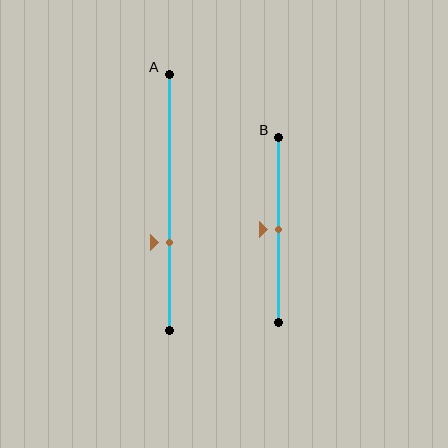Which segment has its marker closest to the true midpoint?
Segment B has its marker closest to the true midpoint.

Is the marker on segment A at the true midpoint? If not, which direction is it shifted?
No, the marker on segment A is shifted downward by about 16% of the segment length.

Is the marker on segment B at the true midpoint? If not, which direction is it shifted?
Yes, the marker on segment B is at the true midpoint.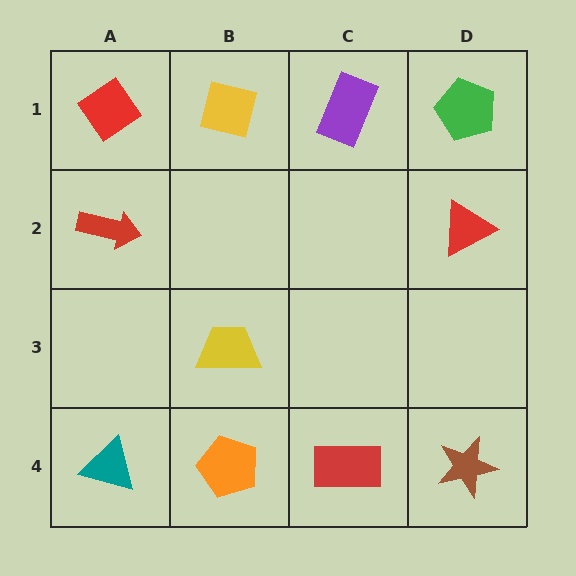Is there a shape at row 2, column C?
No, that cell is empty.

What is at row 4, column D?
A brown star.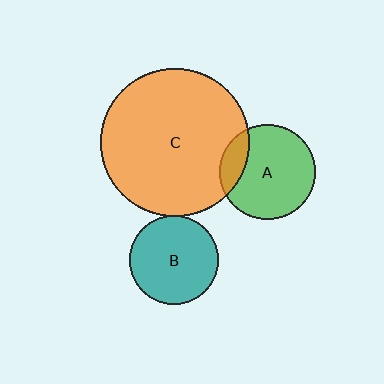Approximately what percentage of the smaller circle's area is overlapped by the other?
Approximately 15%.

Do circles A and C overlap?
Yes.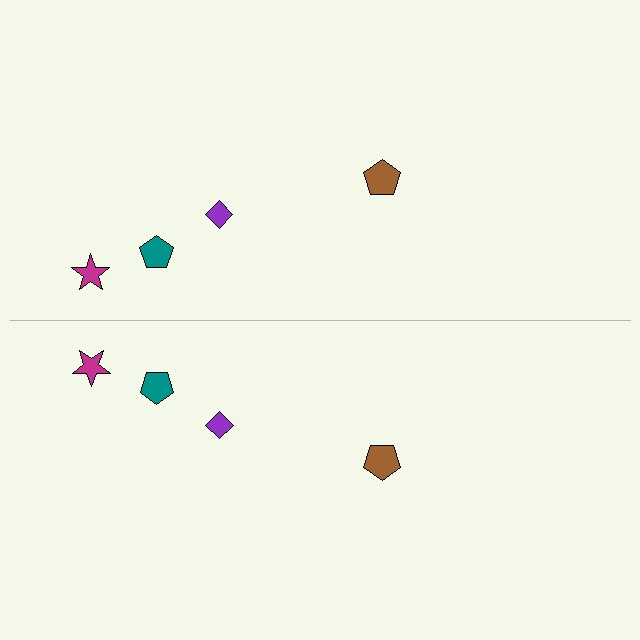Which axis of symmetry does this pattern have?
The pattern has a horizontal axis of symmetry running through the center of the image.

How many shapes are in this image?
There are 8 shapes in this image.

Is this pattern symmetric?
Yes, this pattern has bilateral (reflection) symmetry.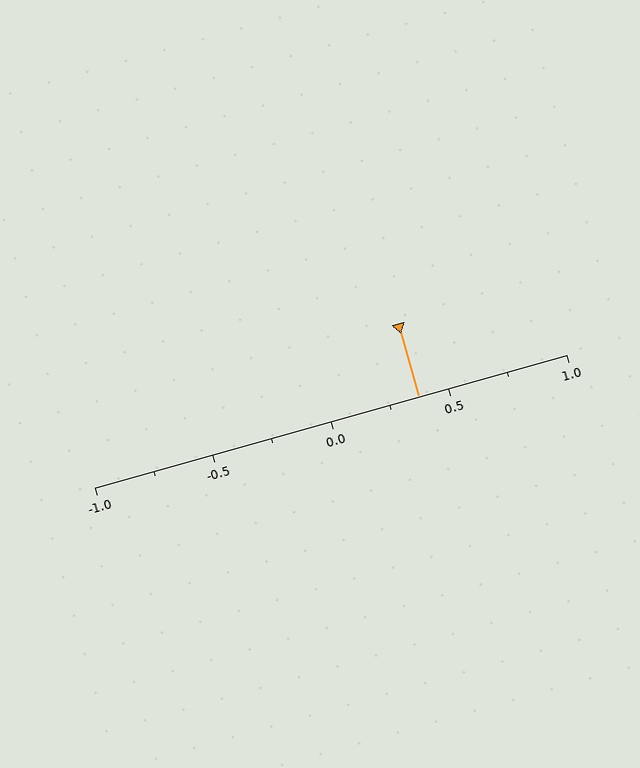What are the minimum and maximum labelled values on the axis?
The axis runs from -1.0 to 1.0.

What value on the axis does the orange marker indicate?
The marker indicates approximately 0.38.